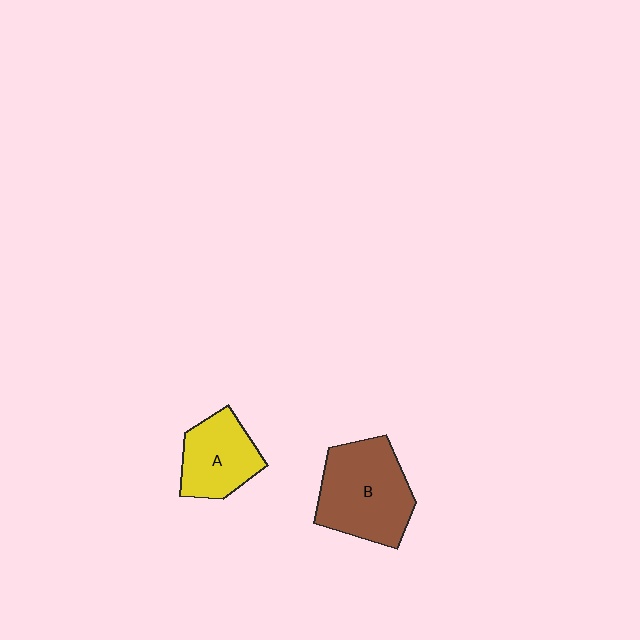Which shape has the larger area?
Shape B (brown).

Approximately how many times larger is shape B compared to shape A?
Approximately 1.5 times.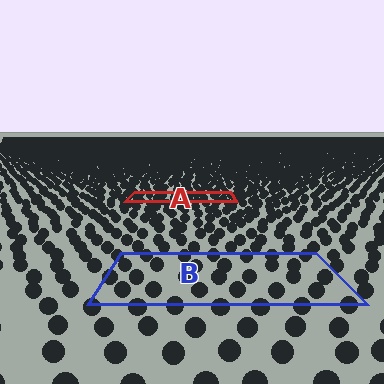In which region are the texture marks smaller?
The texture marks are smaller in region A, because it is farther away.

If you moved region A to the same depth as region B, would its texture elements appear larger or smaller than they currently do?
They would appear larger. At a closer depth, the same texture elements are projected at a bigger on-screen size.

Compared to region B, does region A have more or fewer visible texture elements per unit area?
Region A has more texture elements per unit area — they are packed more densely because it is farther away.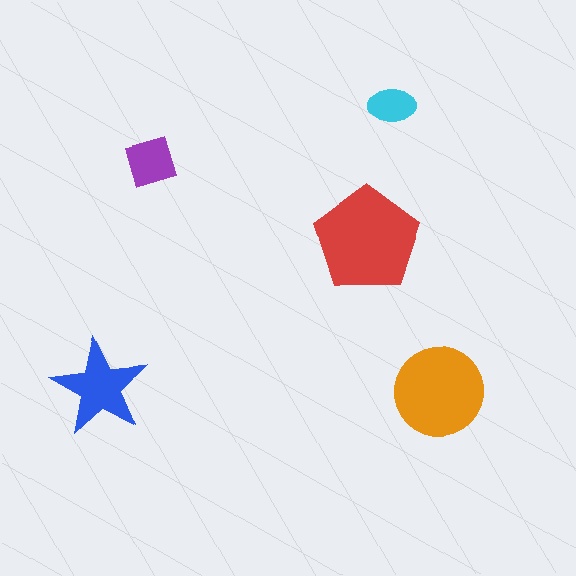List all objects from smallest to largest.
The cyan ellipse, the purple diamond, the blue star, the orange circle, the red pentagon.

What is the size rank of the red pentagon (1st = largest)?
1st.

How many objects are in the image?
There are 5 objects in the image.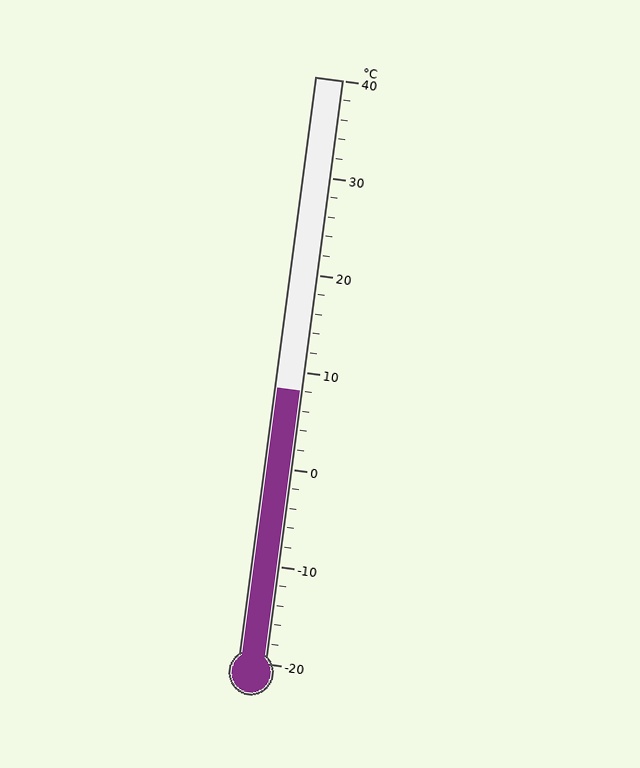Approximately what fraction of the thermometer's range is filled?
The thermometer is filled to approximately 45% of its range.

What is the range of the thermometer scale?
The thermometer scale ranges from -20°C to 40°C.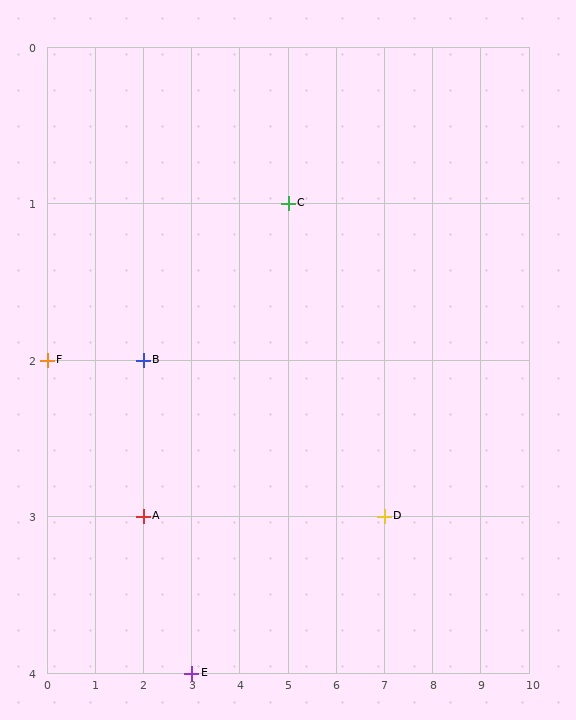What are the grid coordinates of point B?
Point B is at grid coordinates (2, 2).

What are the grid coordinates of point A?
Point A is at grid coordinates (2, 3).